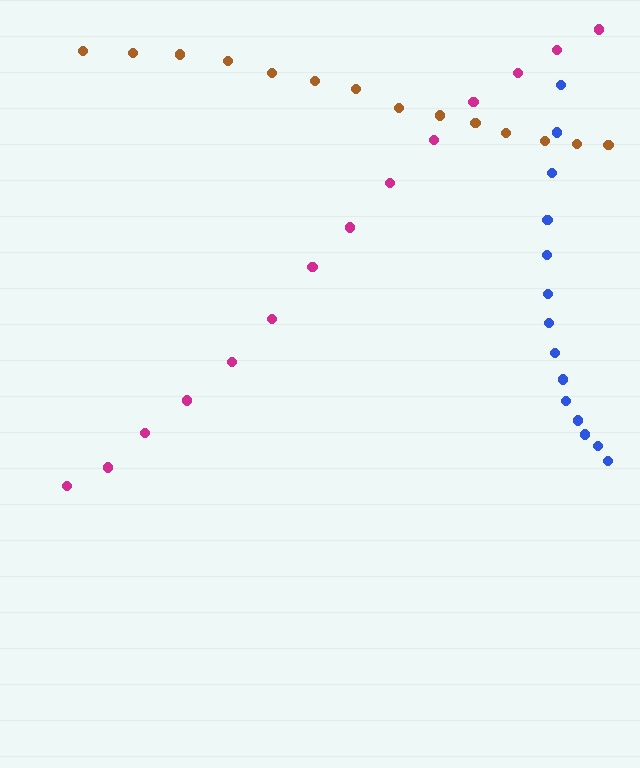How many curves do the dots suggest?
There are 3 distinct paths.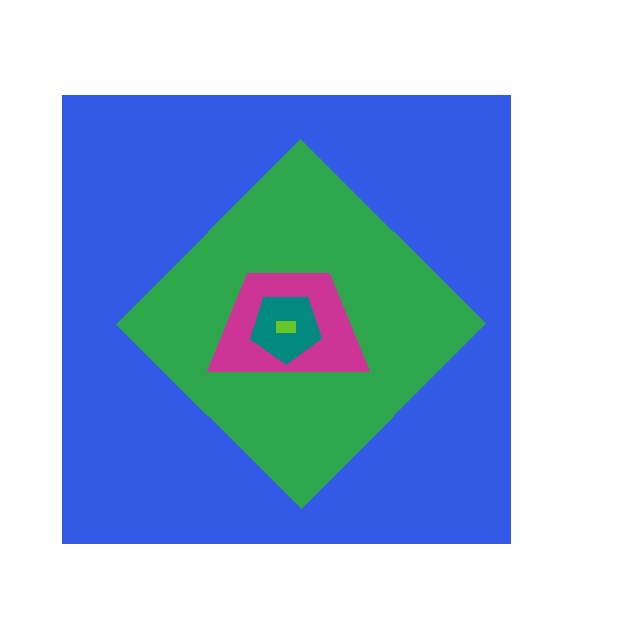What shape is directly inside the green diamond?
The magenta trapezoid.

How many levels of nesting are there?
5.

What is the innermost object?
The lime rectangle.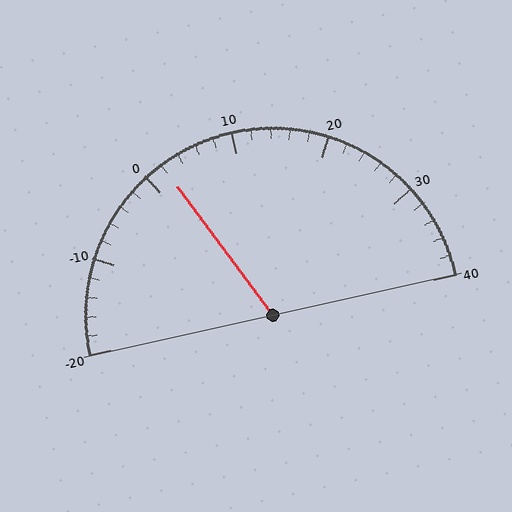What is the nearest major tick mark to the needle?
The nearest major tick mark is 0.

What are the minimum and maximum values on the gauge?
The gauge ranges from -20 to 40.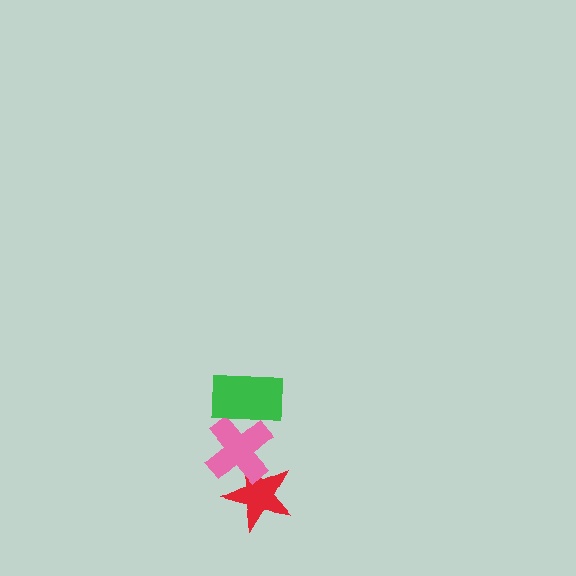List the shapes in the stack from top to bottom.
From top to bottom: the green rectangle, the pink cross, the red star.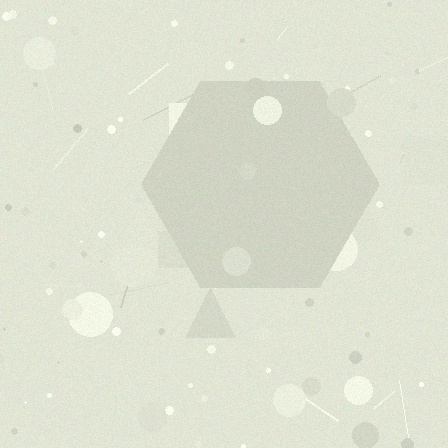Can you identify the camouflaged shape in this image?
The camouflaged shape is a hexagon.